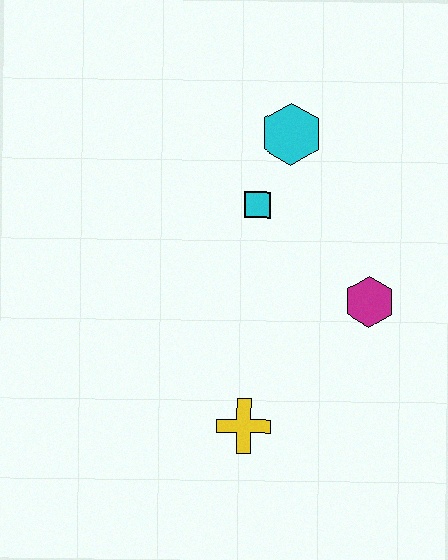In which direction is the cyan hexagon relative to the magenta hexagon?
The cyan hexagon is above the magenta hexagon.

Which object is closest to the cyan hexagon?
The cyan square is closest to the cyan hexagon.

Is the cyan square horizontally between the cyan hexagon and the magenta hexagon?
No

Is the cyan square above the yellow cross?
Yes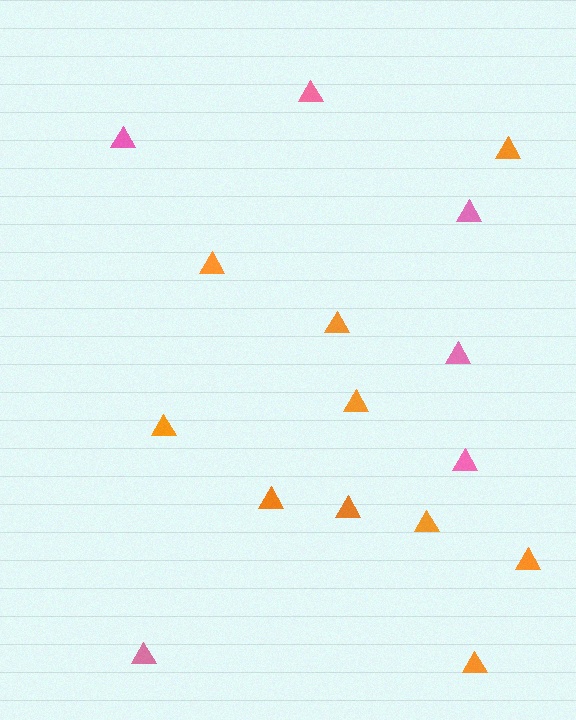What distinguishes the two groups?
There are 2 groups: one group of orange triangles (10) and one group of pink triangles (6).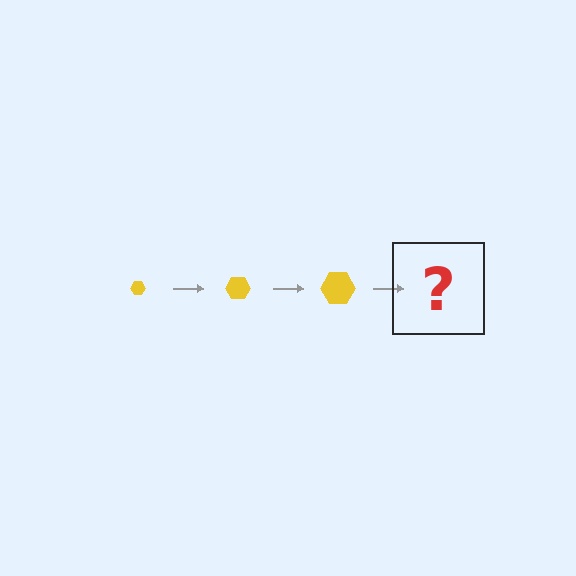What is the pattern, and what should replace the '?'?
The pattern is that the hexagon gets progressively larger each step. The '?' should be a yellow hexagon, larger than the previous one.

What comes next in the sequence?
The next element should be a yellow hexagon, larger than the previous one.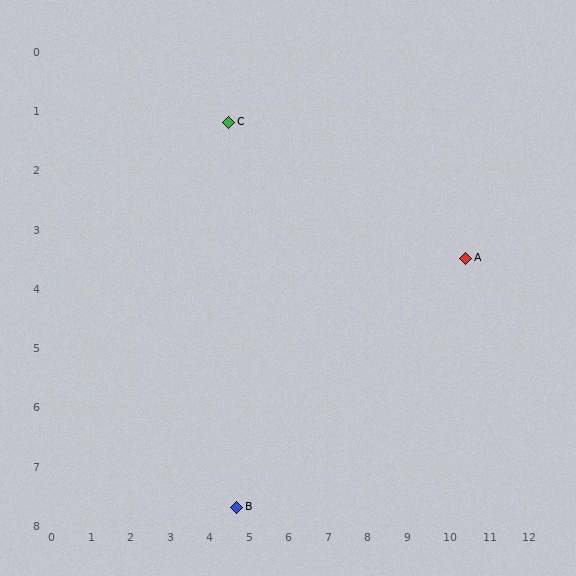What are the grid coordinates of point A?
Point A is at approximately (10.5, 3.5).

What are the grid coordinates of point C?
Point C is at approximately (4.5, 1.2).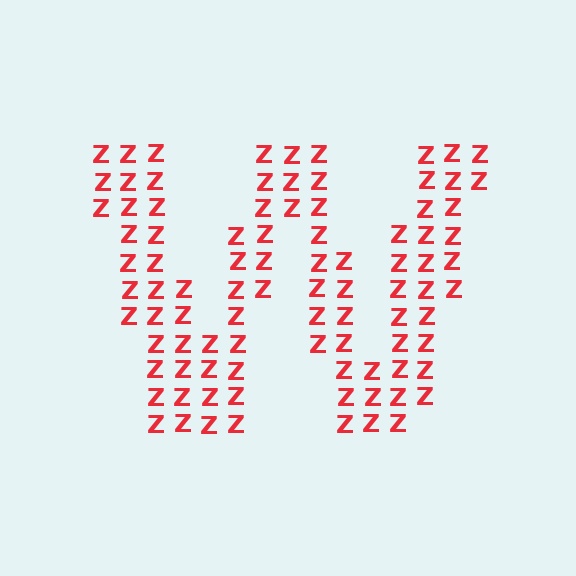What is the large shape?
The large shape is the letter W.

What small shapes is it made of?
It is made of small letter Z's.